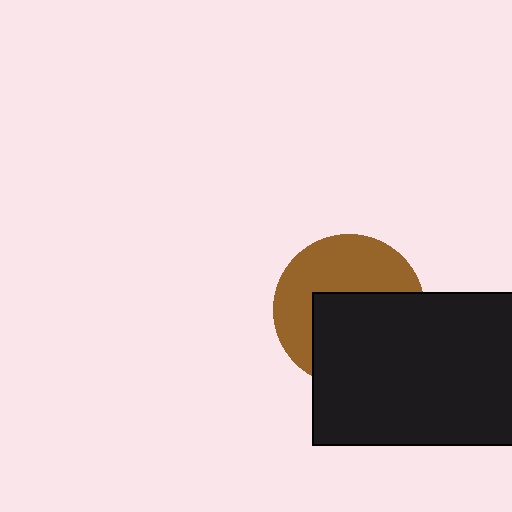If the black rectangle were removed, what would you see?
You would see the complete brown circle.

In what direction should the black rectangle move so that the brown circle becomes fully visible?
The black rectangle should move down. That is the shortest direction to clear the overlap and leave the brown circle fully visible.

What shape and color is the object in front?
The object in front is a black rectangle.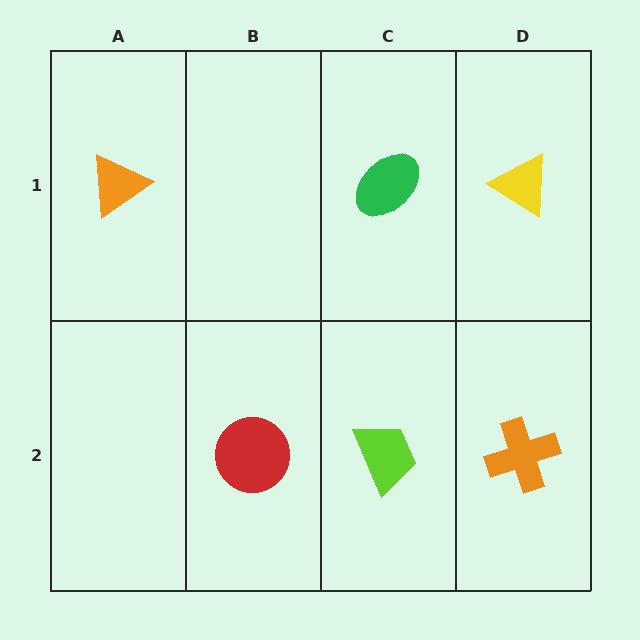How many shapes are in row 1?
3 shapes.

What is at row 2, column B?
A red circle.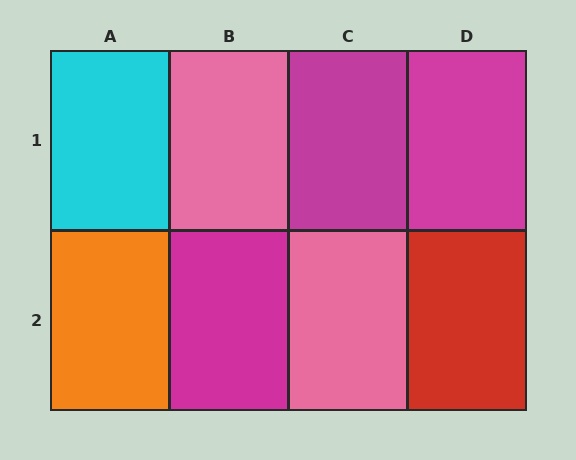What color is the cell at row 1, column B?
Pink.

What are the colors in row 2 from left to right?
Orange, magenta, pink, red.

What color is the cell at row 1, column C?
Magenta.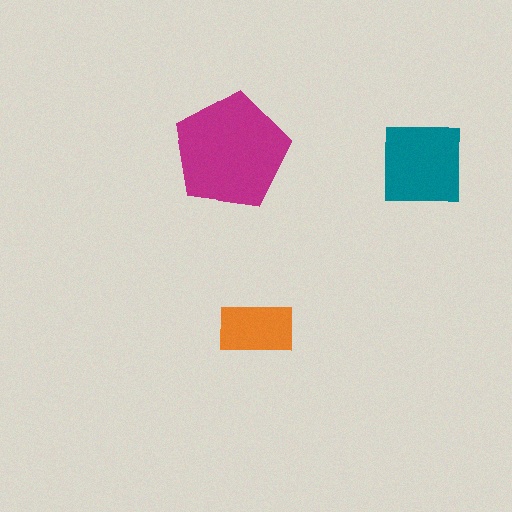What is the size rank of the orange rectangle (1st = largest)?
3rd.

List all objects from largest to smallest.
The magenta pentagon, the teal square, the orange rectangle.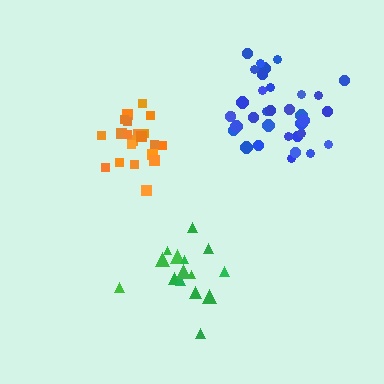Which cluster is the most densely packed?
Orange.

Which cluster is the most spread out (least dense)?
Green.